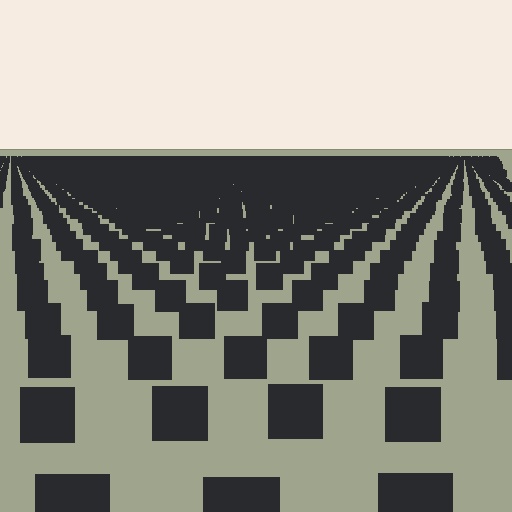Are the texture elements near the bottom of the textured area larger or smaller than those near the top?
Larger. Near the bottom, elements are closer to the viewer and appear at a bigger on-screen size.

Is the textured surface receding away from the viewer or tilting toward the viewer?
The surface is receding away from the viewer. Texture elements get smaller and denser toward the top.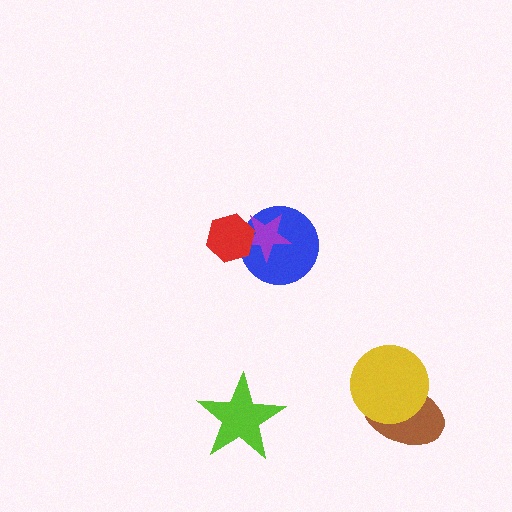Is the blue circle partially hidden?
Yes, it is partially covered by another shape.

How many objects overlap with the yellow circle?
1 object overlaps with the yellow circle.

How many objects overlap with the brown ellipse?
1 object overlaps with the brown ellipse.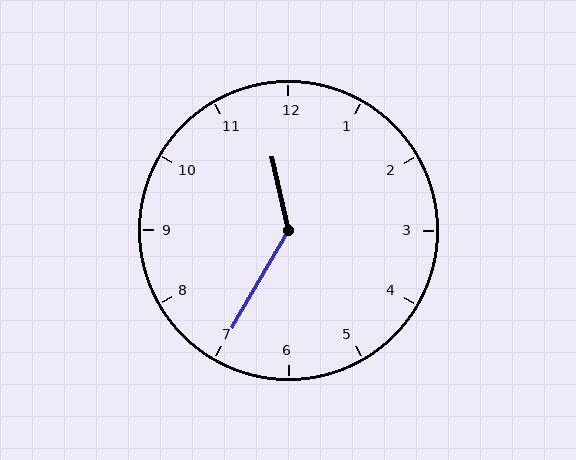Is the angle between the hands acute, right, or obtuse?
It is obtuse.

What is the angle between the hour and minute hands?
Approximately 138 degrees.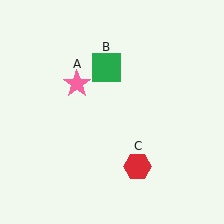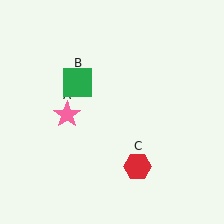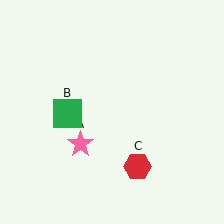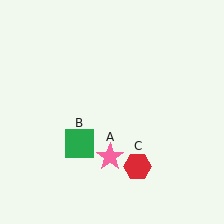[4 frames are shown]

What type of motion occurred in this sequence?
The pink star (object A), green square (object B) rotated counterclockwise around the center of the scene.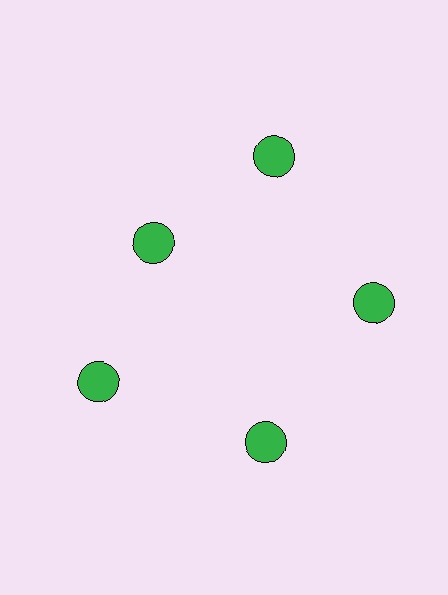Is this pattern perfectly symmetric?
No. The 5 green circles are arranged in a ring, but one element near the 10 o'clock position is pulled inward toward the center, breaking the 5-fold rotational symmetry.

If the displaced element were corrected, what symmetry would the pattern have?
It would have 5-fold rotational symmetry — the pattern would map onto itself every 72 degrees.